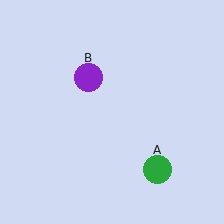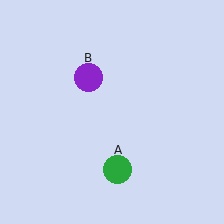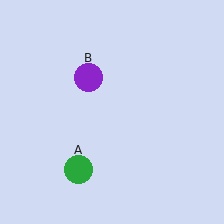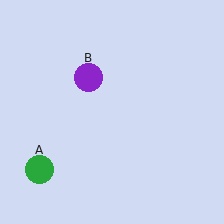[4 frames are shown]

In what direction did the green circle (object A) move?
The green circle (object A) moved left.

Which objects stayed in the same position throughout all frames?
Purple circle (object B) remained stationary.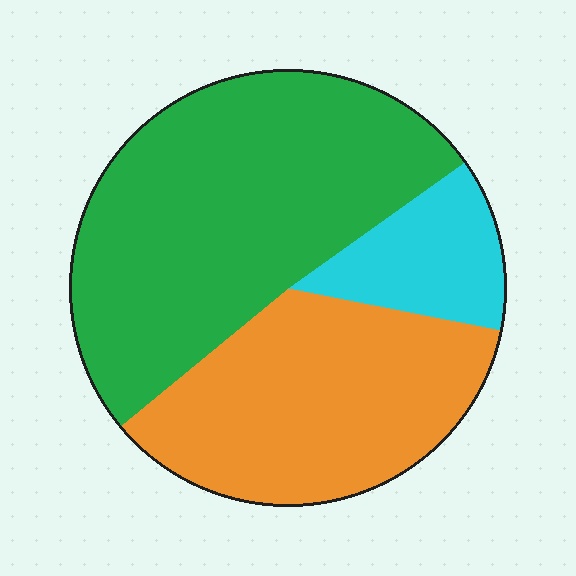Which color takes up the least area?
Cyan, at roughly 15%.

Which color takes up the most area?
Green, at roughly 50%.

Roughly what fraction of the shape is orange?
Orange takes up about three eighths (3/8) of the shape.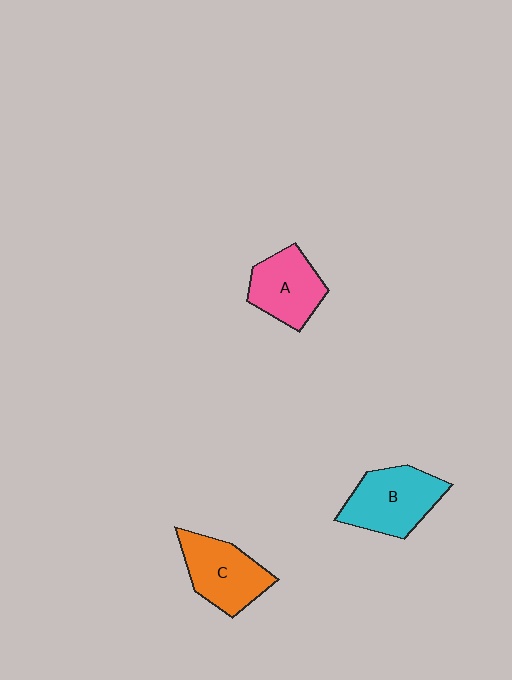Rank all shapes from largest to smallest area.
From largest to smallest: B (cyan), C (orange), A (pink).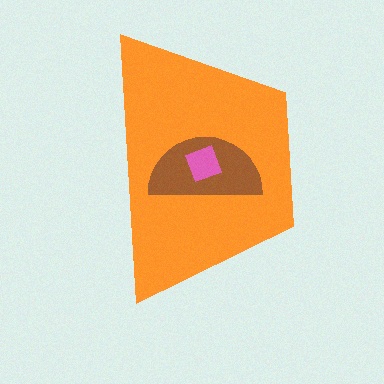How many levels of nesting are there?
3.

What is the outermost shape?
The orange trapezoid.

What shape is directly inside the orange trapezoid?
The brown semicircle.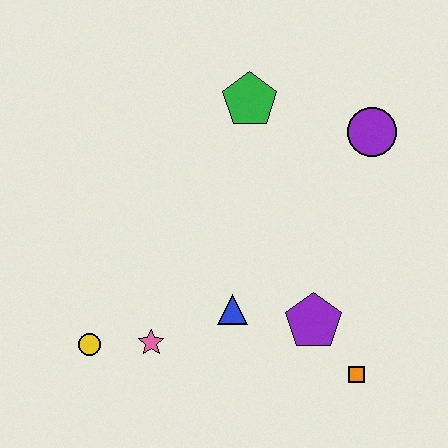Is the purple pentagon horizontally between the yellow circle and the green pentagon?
No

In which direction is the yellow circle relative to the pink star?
The yellow circle is to the left of the pink star.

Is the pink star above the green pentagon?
No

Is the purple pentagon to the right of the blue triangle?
Yes